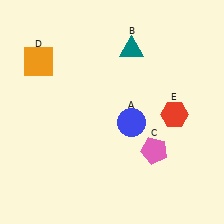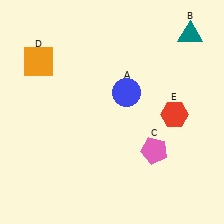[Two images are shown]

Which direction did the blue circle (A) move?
The blue circle (A) moved up.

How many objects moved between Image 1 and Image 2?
2 objects moved between the two images.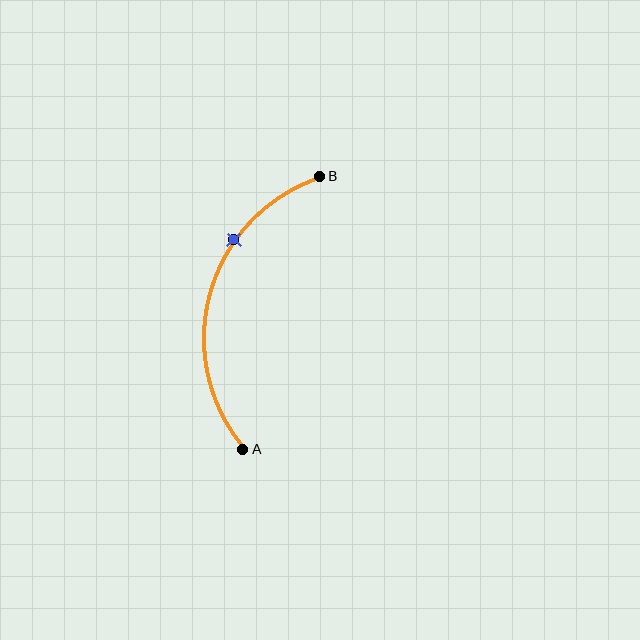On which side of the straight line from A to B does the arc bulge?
The arc bulges to the left of the straight line connecting A and B.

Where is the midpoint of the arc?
The arc midpoint is the point on the curve farthest from the straight line joining A and B. It sits to the left of that line.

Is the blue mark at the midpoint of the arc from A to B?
No. The blue mark lies on the arc but is closer to endpoint B. The arc midpoint would be at the point on the curve equidistant along the arc from both A and B.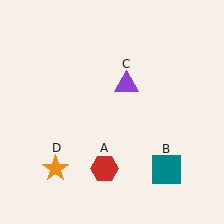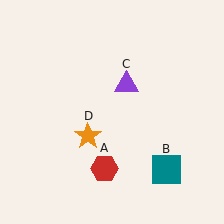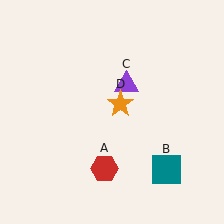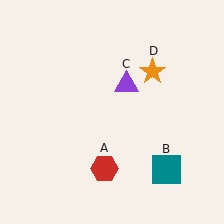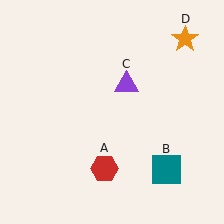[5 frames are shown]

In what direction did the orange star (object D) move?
The orange star (object D) moved up and to the right.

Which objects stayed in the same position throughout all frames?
Red hexagon (object A) and teal square (object B) and purple triangle (object C) remained stationary.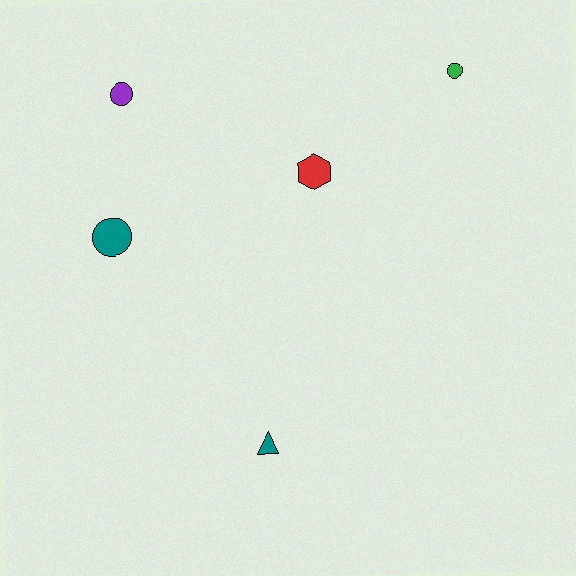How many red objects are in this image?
There is 1 red object.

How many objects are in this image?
There are 5 objects.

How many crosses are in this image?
There are no crosses.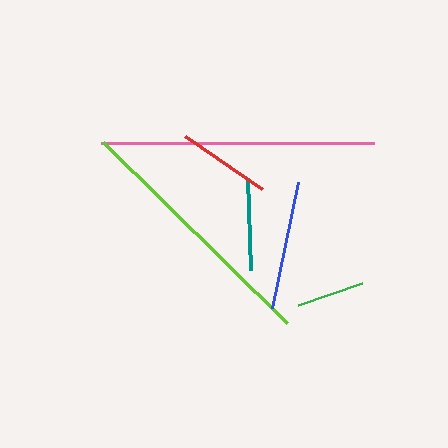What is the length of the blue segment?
The blue segment is approximately 129 pixels long.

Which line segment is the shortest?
The green line is the shortest at approximately 68 pixels.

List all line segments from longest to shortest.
From longest to shortest: pink, lime, blue, red, teal, green.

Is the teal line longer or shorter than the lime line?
The lime line is longer than the teal line.